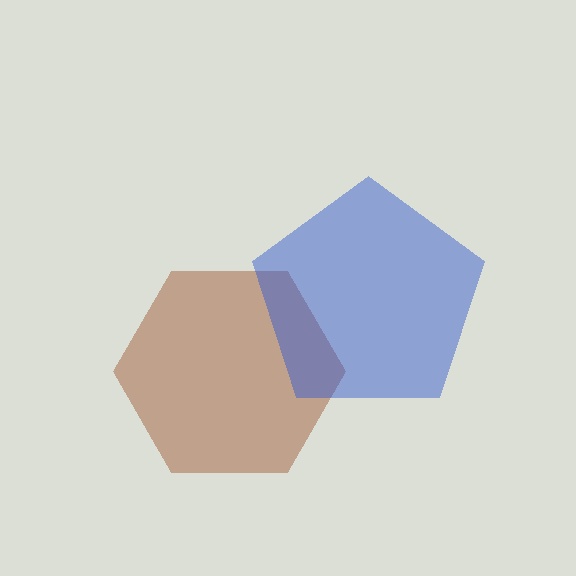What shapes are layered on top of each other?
The layered shapes are: a brown hexagon, a blue pentagon.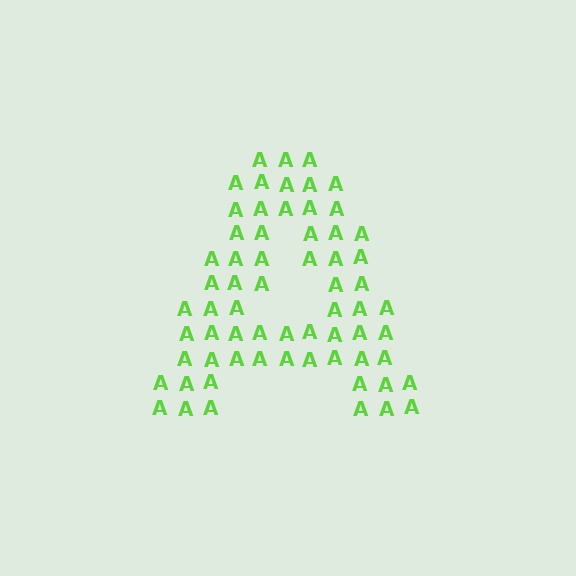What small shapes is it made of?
It is made of small letter A's.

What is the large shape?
The large shape is the letter A.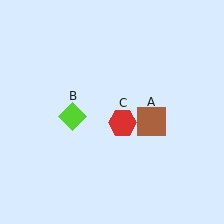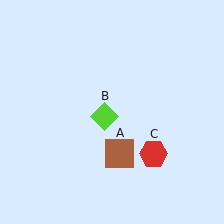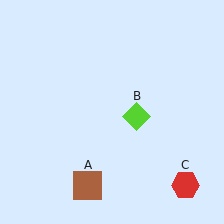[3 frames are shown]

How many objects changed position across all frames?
3 objects changed position: brown square (object A), lime diamond (object B), red hexagon (object C).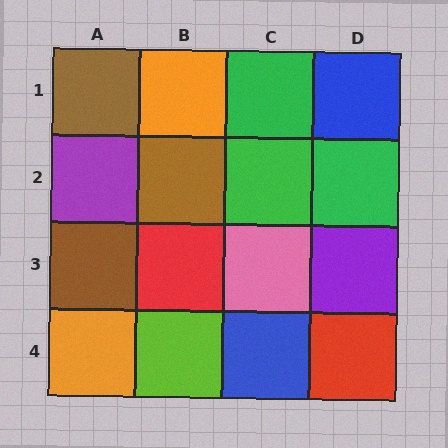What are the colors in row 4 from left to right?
Orange, lime, blue, red.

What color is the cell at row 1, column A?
Brown.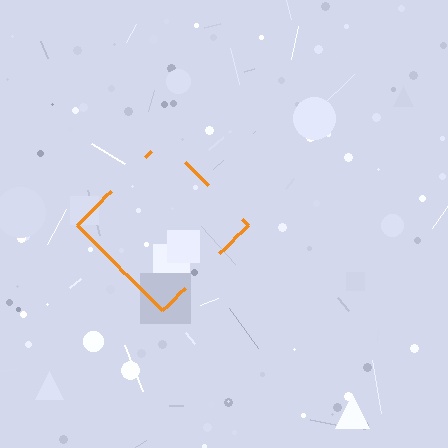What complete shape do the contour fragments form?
The contour fragments form a diamond.